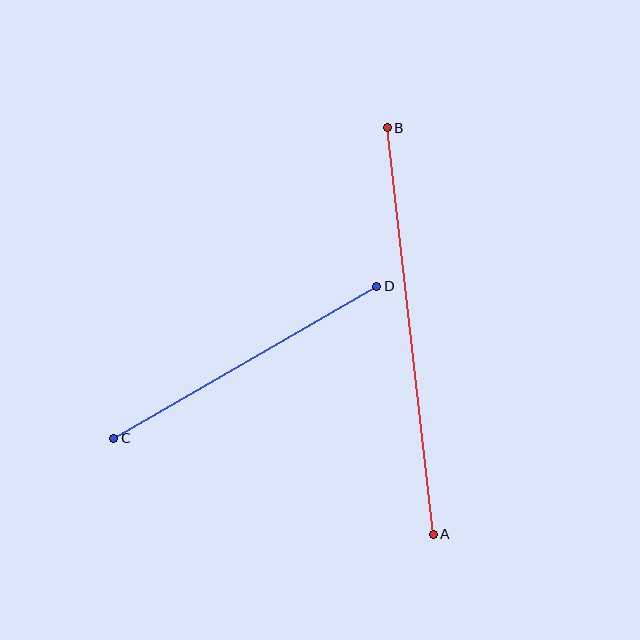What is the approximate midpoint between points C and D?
The midpoint is at approximately (245, 362) pixels.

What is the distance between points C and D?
The distance is approximately 304 pixels.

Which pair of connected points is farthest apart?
Points A and B are farthest apart.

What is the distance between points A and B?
The distance is approximately 409 pixels.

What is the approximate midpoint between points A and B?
The midpoint is at approximately (410, 331) pixels.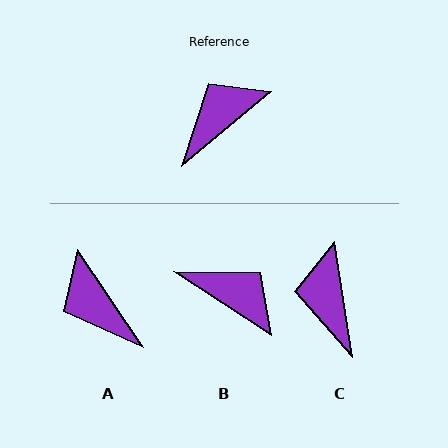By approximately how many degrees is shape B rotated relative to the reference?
Approximately 73 degrees clockwise.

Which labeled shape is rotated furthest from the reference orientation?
A, about 84 degrees away.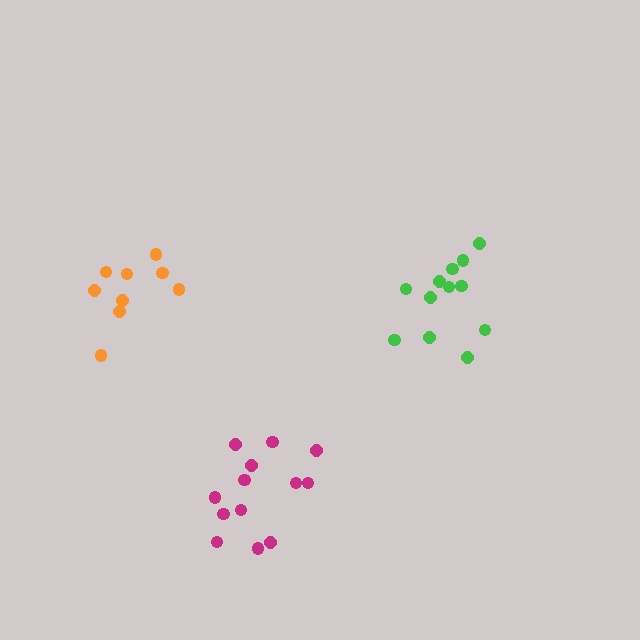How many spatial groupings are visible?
There are 3 spatial groupings.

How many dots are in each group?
Group 1: 12 dots, Group 2: 9 dots, Group 3: 13 dots (34 total).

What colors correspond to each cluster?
The clusters are colored: green, orange, magenta.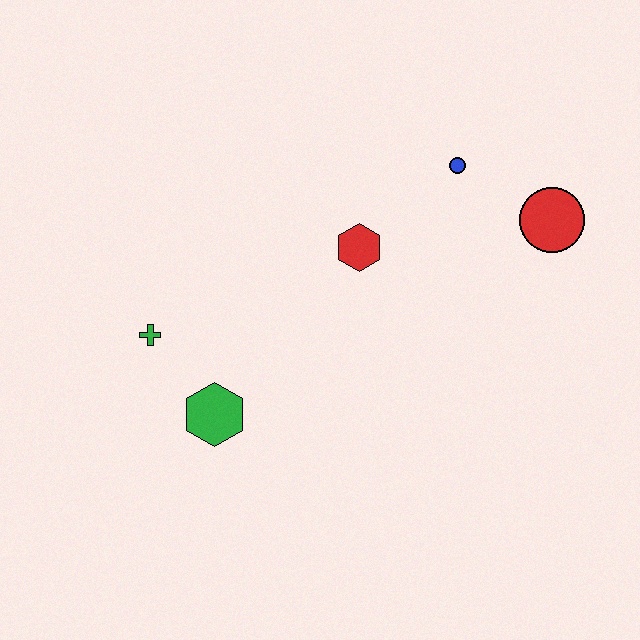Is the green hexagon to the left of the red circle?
Yes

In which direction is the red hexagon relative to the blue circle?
The red hexagon is to the left of the blue circle.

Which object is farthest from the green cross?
The red circle is farthest from the green cross.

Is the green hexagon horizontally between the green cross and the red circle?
Yes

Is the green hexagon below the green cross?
Yes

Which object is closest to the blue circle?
The red circle is closest to the blue circle.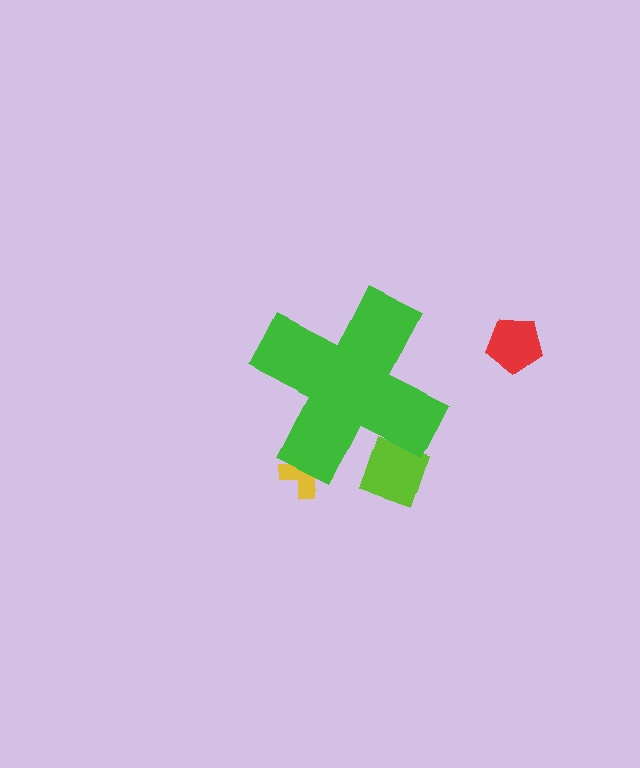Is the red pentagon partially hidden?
No, the red pentagon is fully visible.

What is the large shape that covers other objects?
A green cross.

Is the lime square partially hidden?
Yes, the lime square is partially hidden behind the green cross.